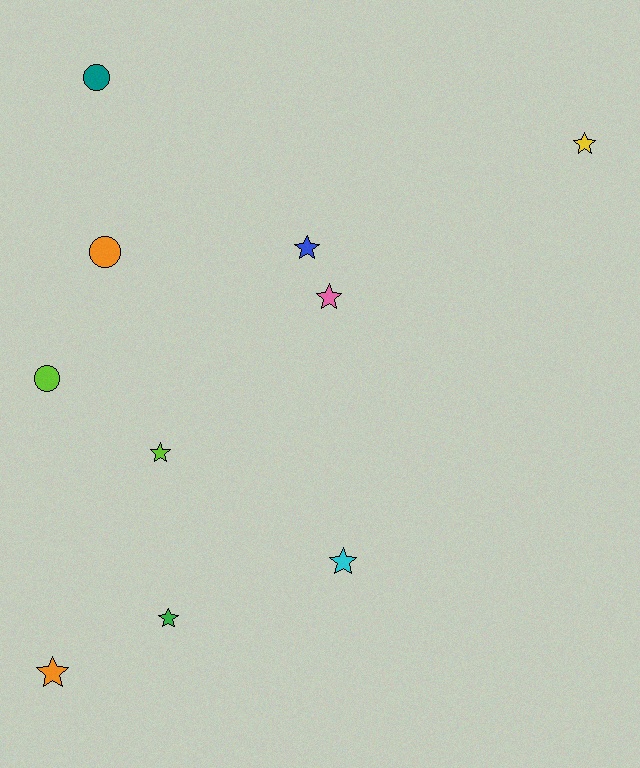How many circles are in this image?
There are 3 circles.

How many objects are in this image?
There are 10 objects.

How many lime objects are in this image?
There are 2 lime objects.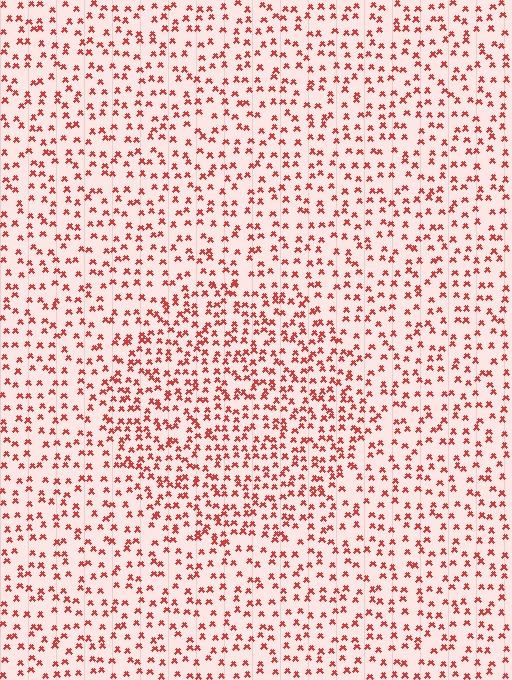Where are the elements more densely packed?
The elements are more densely packed inside the circle boundary.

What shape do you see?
I see a circle.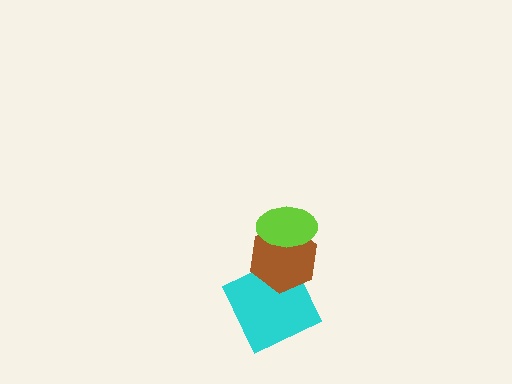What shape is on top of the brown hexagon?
The lime ellipse is on top of the brown hexagon.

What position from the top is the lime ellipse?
The lime ellipse is 1st from the top.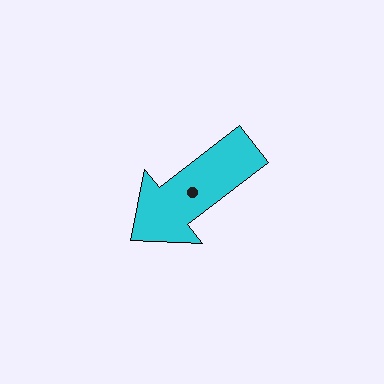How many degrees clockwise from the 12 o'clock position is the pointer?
Approximately 232 degrees.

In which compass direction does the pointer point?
Southwest.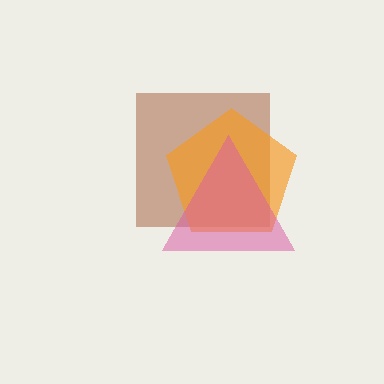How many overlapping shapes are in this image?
There are 3 overlapping shapes in the image.